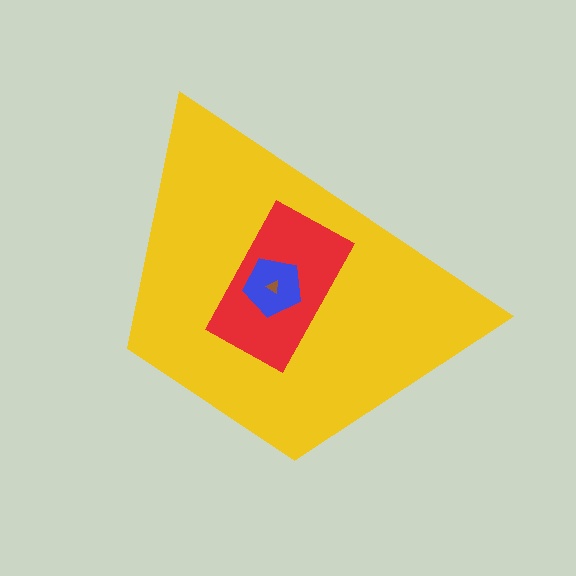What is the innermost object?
The brown triangle.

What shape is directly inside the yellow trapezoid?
The red rectangle.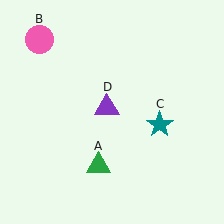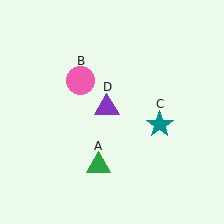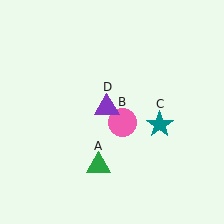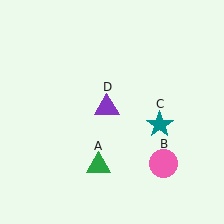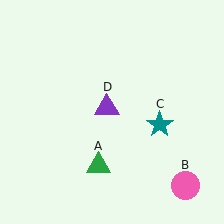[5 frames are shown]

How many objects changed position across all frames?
1 object changed position: pink circle (object B).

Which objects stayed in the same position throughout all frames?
Green triangle (object A) and teal star (object C) and purple triangle (object D) remained stationary.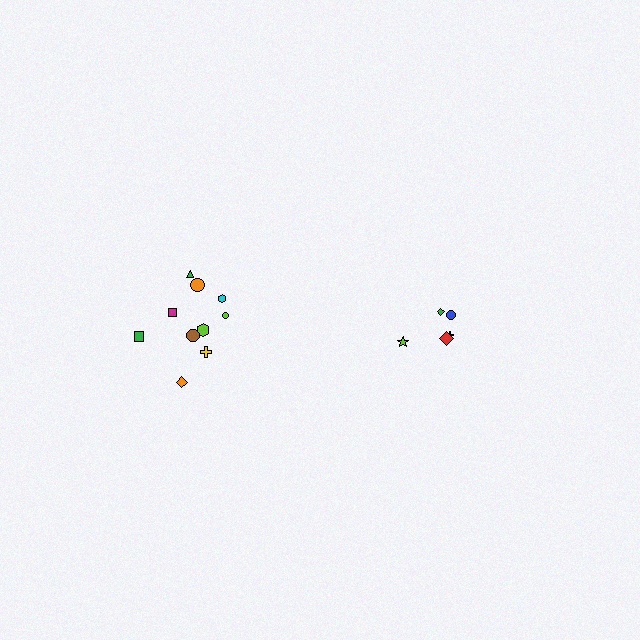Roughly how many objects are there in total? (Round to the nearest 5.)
Roughly 15 objects in total.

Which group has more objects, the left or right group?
The left group.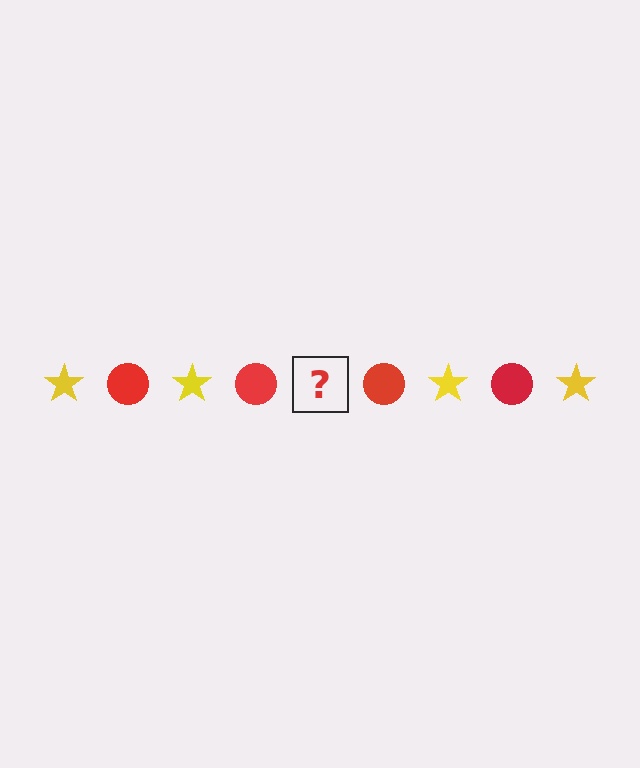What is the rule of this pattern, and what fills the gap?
The rule is that the pattern alternates between yellow star and red circle. The gap should be filled with a yellow star.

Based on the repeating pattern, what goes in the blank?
The blank should be a yellow star.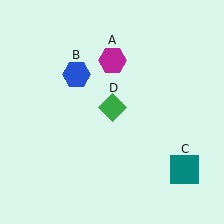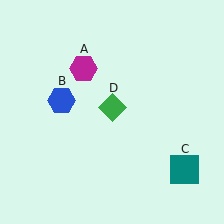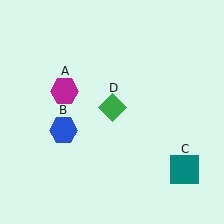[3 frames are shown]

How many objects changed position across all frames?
2 objects changed position: magenta hexagon (object A), blue hexagon (object B).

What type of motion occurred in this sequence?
The magenta hexagon (object A), blue hexagon (object B) rotated counterclockwise around the center of the scene.